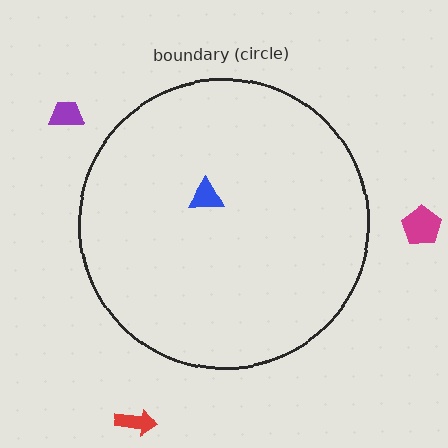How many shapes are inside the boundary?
1 inside, 3 outside.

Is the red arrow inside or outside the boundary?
Outside.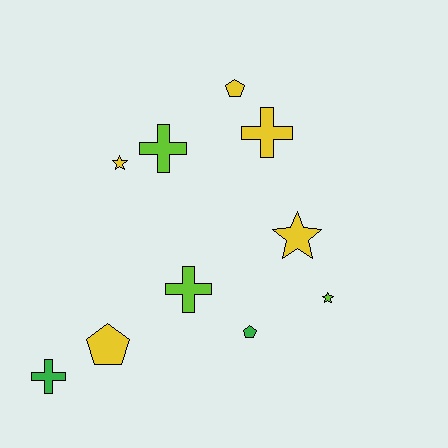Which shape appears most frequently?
Cross, with 4 objects.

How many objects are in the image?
There are 10 objects.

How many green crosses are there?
There is 1 green cross.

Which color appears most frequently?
Yellow, with 5 objects.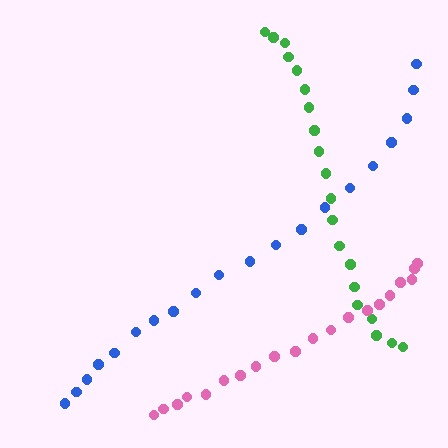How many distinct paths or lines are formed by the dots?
There are 3 distinct paths.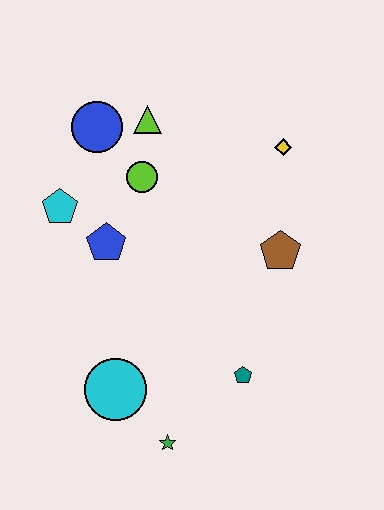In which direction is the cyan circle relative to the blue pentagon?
The cyan circle is below the blue pentagon.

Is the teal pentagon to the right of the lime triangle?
Yes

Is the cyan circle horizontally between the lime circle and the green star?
No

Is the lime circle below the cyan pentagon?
No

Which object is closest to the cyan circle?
The green star is closest to the cyan circle.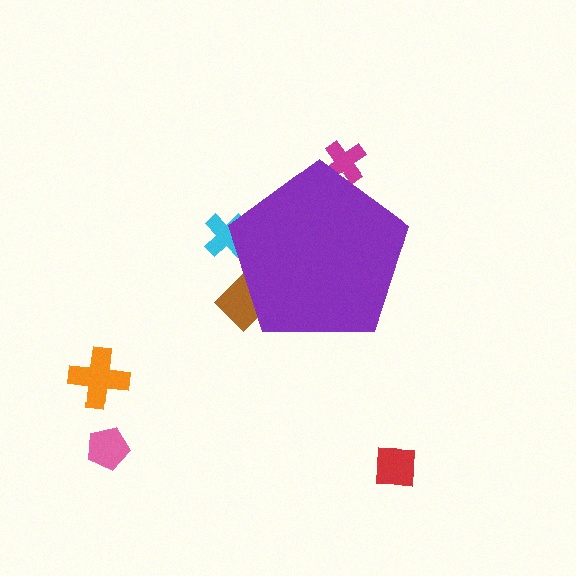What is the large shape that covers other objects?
A purple pentagon.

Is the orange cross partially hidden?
No, the orange cross is fully visible.